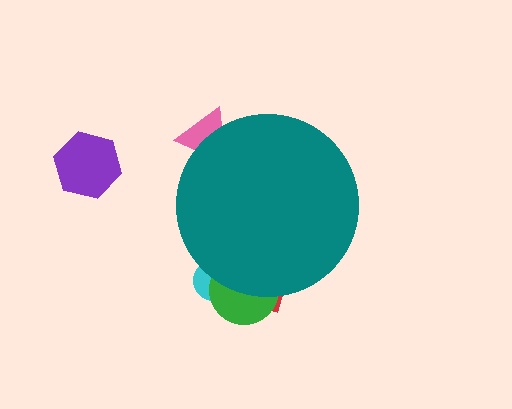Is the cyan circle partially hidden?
Yes, the cyan circle is partially hidden behind the teal circle.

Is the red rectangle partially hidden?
Yes, the red rectangle is partially hidden behind the teal circle.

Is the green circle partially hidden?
Yes, the green circle is partially hidden behind the teal circle.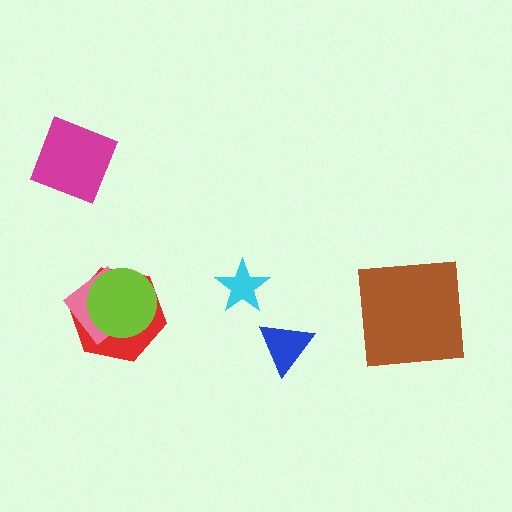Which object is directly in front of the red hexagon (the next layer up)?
The pink diamond is directly in front of the red hexagon.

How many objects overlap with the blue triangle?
0 objects overlap with the blue triangle.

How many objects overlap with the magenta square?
0 objects overlap with the magenta square.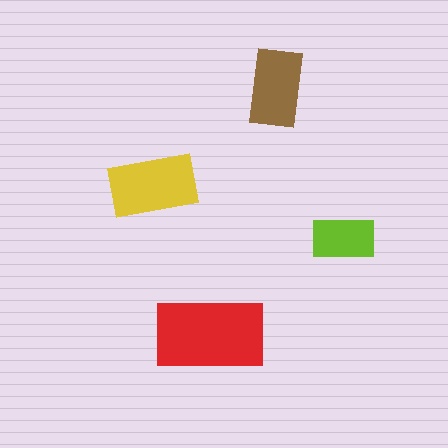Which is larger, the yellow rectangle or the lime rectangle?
The yellow one.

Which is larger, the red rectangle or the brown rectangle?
The red one.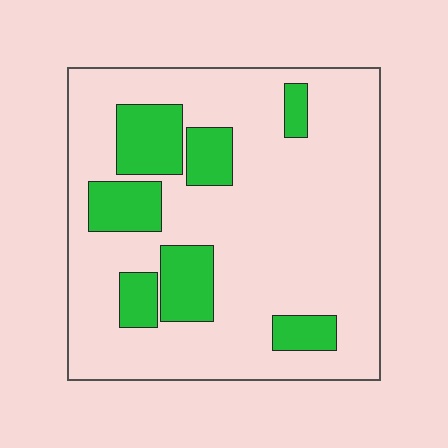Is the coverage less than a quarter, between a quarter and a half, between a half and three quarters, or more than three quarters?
Less than a quarter.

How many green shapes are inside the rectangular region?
7.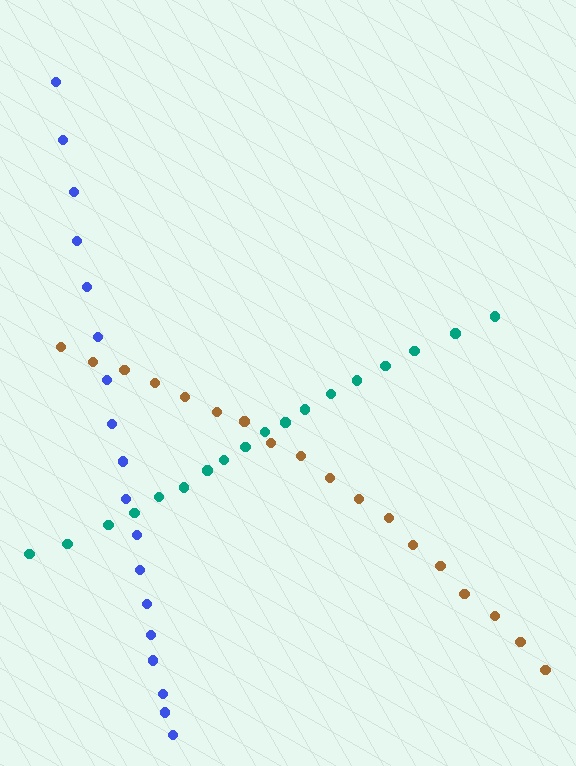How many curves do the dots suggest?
There are 3 distinct paths.